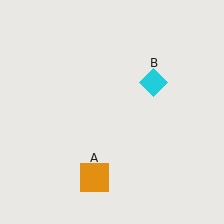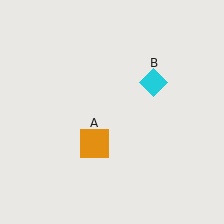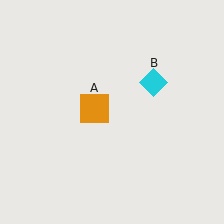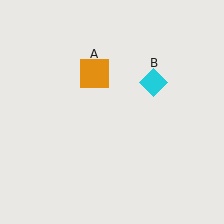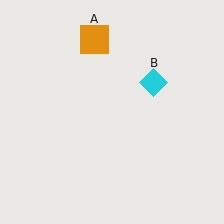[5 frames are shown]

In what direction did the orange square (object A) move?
The orange square (object A) moved up.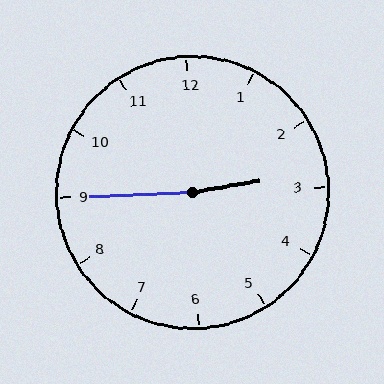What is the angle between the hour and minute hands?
Approximately 172 degrees.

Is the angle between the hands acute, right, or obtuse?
It is obtuse.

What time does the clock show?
2:45.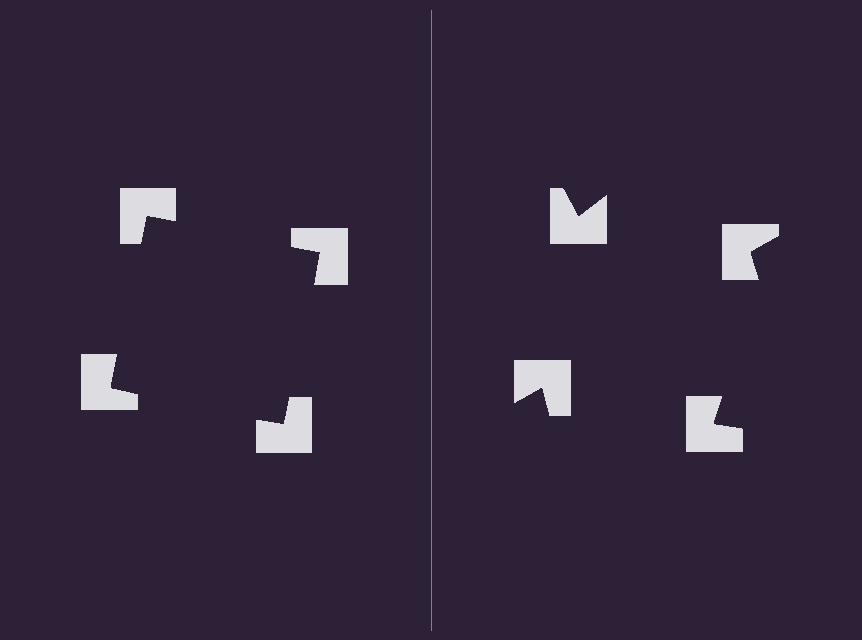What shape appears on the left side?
An illusory square.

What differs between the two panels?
The notched squares are positioned identically on both sides; only the wedge orientations differ. On the left they align to a square; on the right they are misaligned.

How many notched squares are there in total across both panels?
8 — 4 on each side.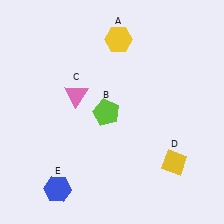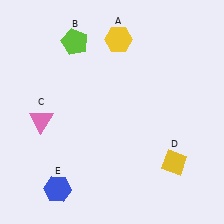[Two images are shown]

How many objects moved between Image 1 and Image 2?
2 objects moved between the two images.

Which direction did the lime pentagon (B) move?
The lime pentagon (B) moved up.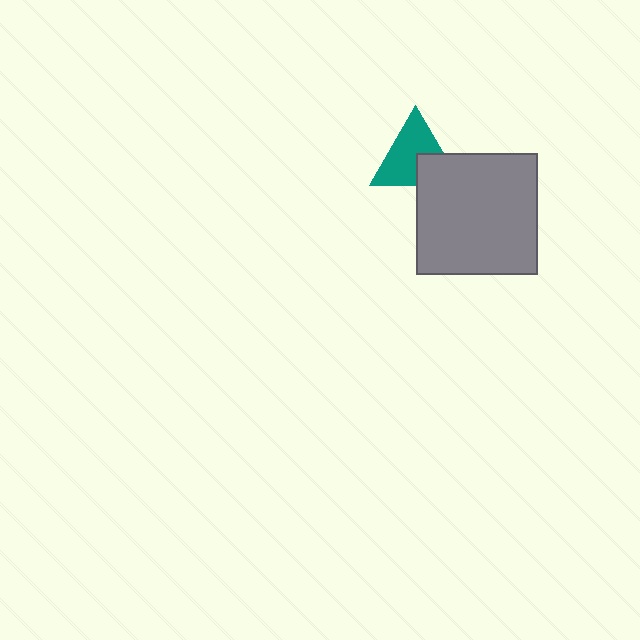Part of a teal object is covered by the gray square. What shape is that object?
It is a triangle.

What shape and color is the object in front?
The object in front is a gray square.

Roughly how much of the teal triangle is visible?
Most of it is visible (roughly 68%).